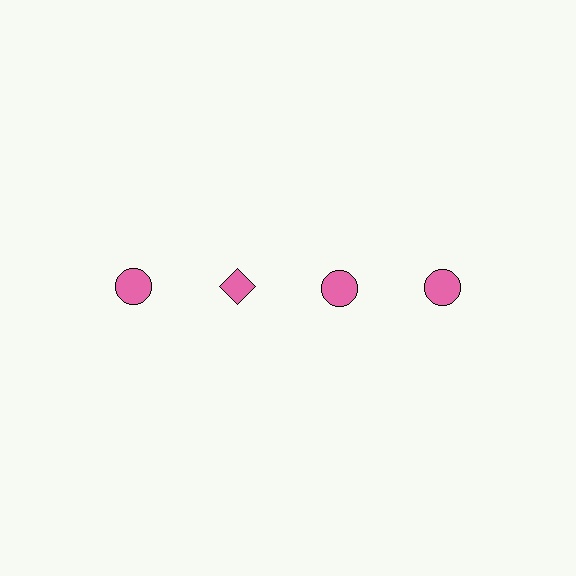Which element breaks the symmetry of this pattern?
The pink diamond in the top row, second from left column breaks the symmetry. All other shapes are pink circles.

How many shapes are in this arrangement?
There are 4 shapes arranged in a grid pattern.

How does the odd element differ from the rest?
It has a different shape: diamond instead of circle.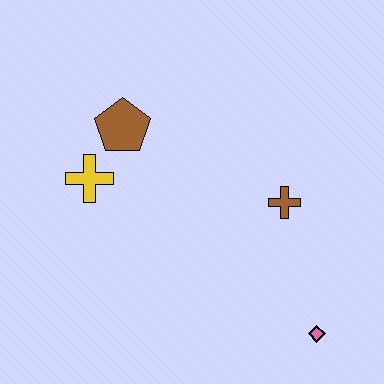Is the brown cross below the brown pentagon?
Yes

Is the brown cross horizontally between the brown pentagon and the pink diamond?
Yes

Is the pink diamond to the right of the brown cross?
Yes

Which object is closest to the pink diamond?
The brown cross is closest to the pink diamond.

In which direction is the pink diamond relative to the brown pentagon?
The pink diamond is below the brown pentagon.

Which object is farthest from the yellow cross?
The pink diamond is farthest from the yellow cross.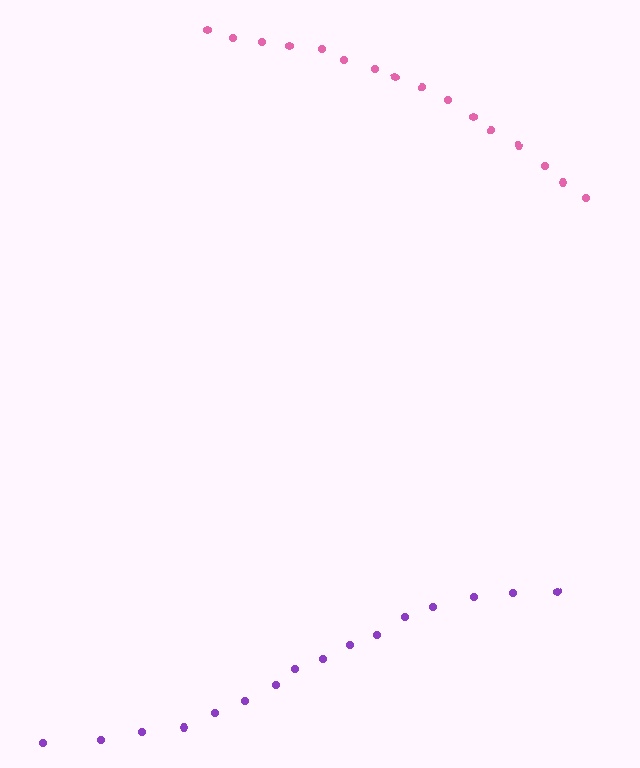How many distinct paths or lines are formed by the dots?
There are 2 distinct paths.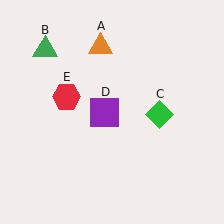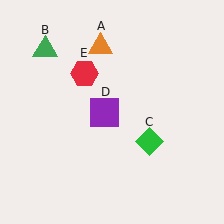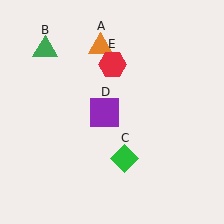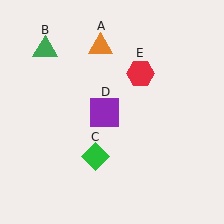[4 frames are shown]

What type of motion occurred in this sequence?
The green diamond (object C), red hexagon (object E) rotated clockwise around the center of the scene.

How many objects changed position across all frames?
2 objects changed position: green diamond (object C), red hexagon (object E).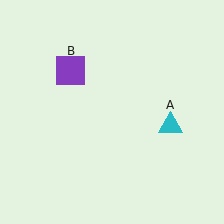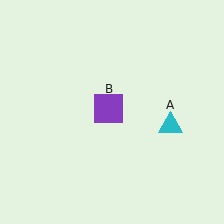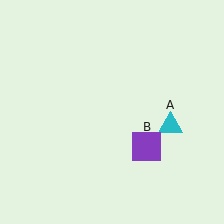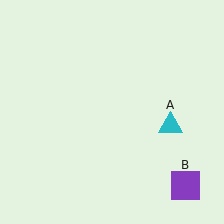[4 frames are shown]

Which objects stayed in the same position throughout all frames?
Cyan triangle (object A) remained stationary.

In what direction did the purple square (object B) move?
The purple square (object B) moved down and to the right.